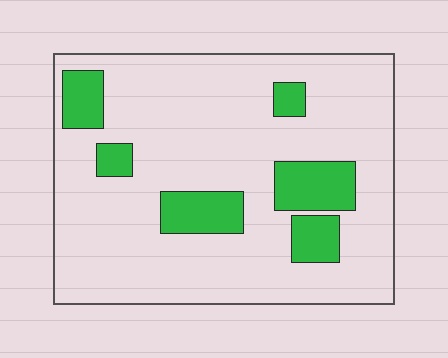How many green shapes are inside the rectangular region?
6.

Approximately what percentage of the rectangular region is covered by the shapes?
Approximately 15%.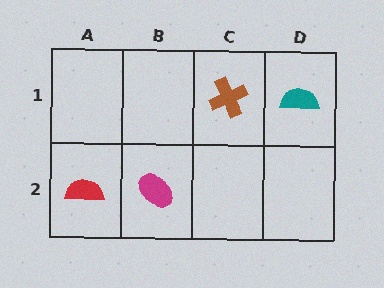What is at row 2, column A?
A red semicircle.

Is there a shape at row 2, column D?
No, that cell is empty.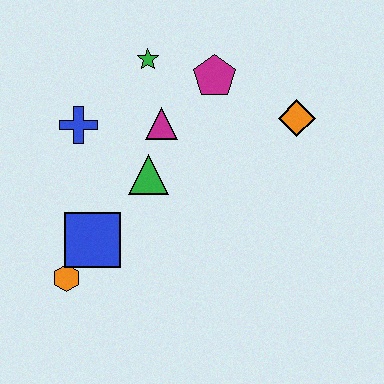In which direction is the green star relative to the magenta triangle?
The green star is above the magenta triangle.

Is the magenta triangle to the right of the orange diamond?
No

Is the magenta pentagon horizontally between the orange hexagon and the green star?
No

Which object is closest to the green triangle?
The magenta triangle is closest to the green triangle.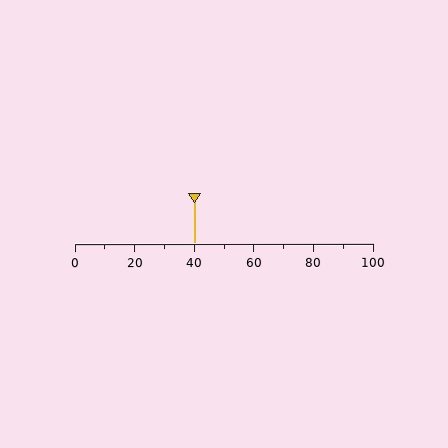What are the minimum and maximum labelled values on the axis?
The axis runs from 0 to 100.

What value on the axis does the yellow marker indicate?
The marker indicates approximately 40.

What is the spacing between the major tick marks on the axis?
The major ticks are spaced 20 apart.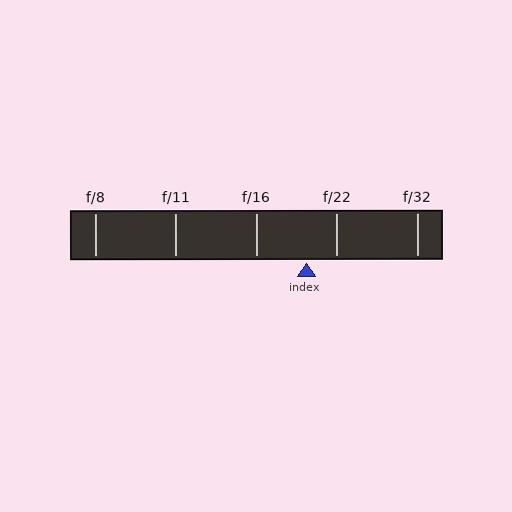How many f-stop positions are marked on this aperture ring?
There are 5 f-stop positions marked.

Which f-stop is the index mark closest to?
The index mark is closest to f/22.